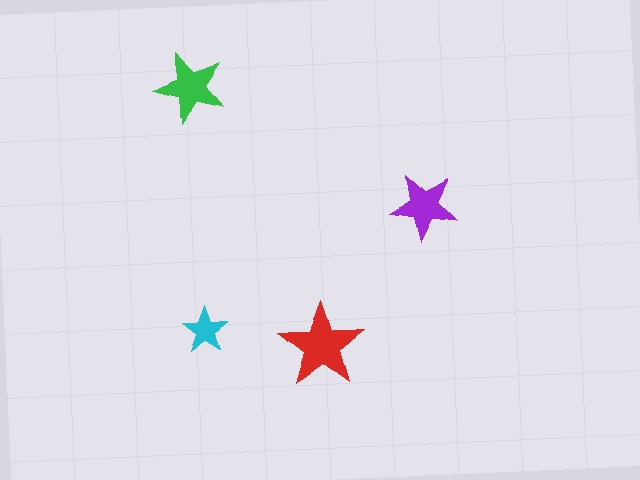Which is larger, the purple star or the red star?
The red one.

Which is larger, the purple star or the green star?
The green one.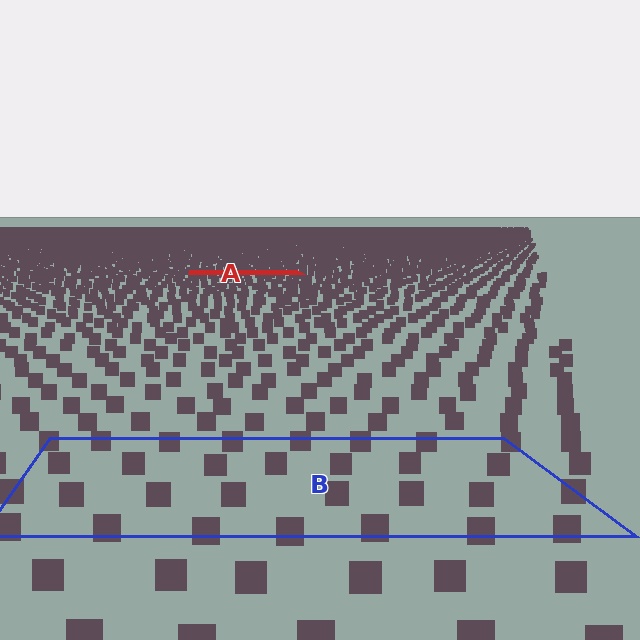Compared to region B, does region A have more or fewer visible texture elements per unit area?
Region A has more texture elements per unit area — they are packed more densely because it is farther away.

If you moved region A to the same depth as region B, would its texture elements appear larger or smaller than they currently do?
They would appear larger. At a closer depth, the same texture elements are projected at a bigger on-screen size.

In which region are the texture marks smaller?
The texture marks are smaller in region A, because it is farther away.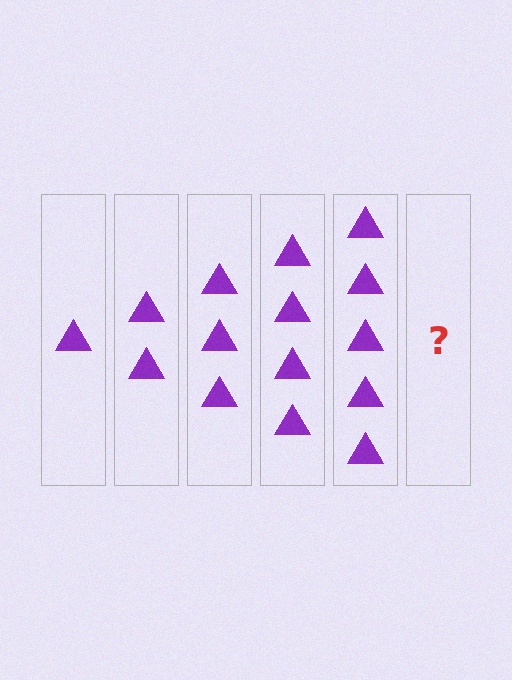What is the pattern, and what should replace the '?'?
The pattern is that each step adds one more triangle. The '?' should be 6 triangles.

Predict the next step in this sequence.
The next step is 6 triangles.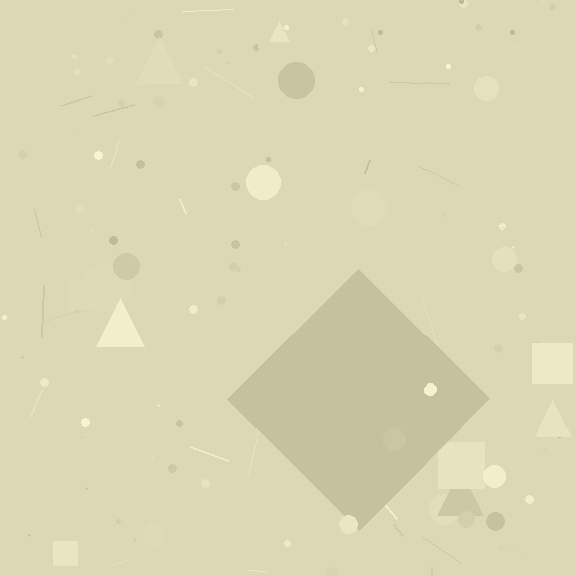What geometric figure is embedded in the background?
A diamond is embedded in the background.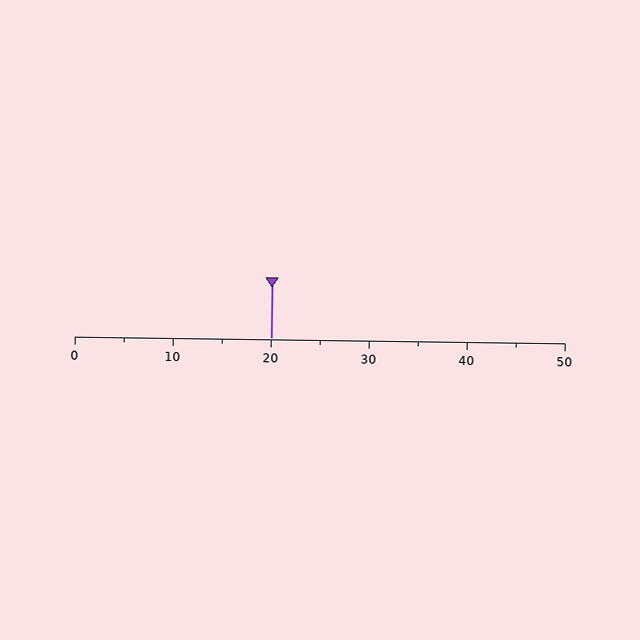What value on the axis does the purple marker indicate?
The marker indicates approximately 20.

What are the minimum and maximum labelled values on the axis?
The axis runs from 0 to 50.